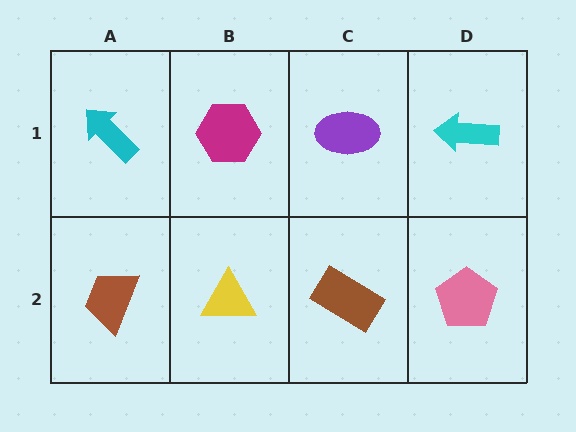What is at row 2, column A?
A brown trapezoid.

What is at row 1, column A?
A cyan arrow.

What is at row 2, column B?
A yellow triangle.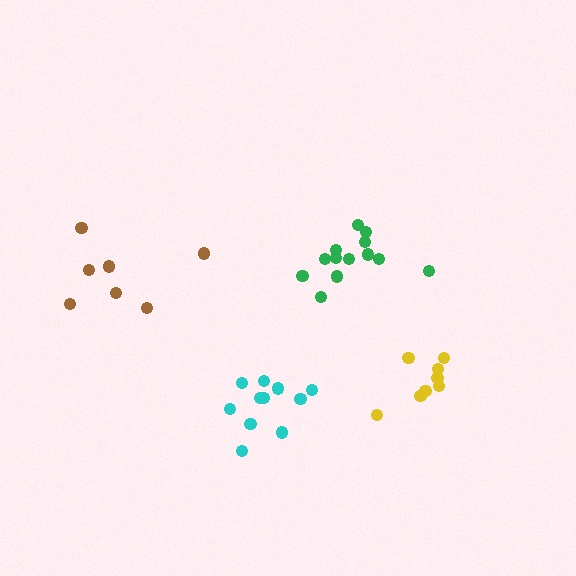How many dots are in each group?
Group 1: 8 dots, Group 2: 13 dots, Group 3: 7 dots, Group 4: 11 dots (39 total).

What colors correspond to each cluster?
The clusters are colored: yellow, green, brown, cyan.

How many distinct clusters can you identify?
There are 4 distinct clusters.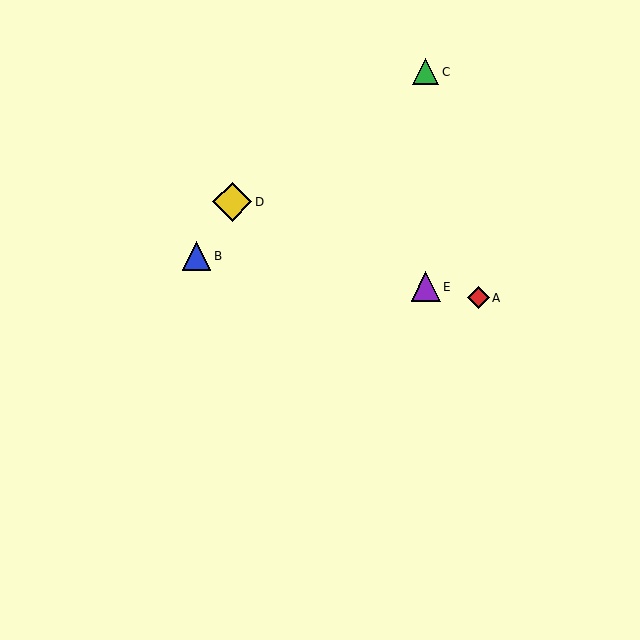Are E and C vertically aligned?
Yes, both are at x≈426.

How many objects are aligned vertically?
2 objects (C, E) are aligned vertically.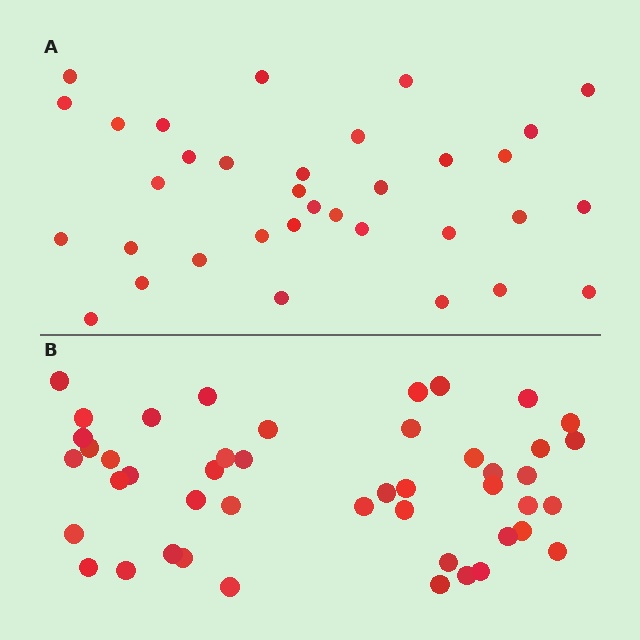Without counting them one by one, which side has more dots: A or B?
Region B (the bottom region) has more dots.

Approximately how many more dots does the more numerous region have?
Region B has roughly 12 or so more dots than region A.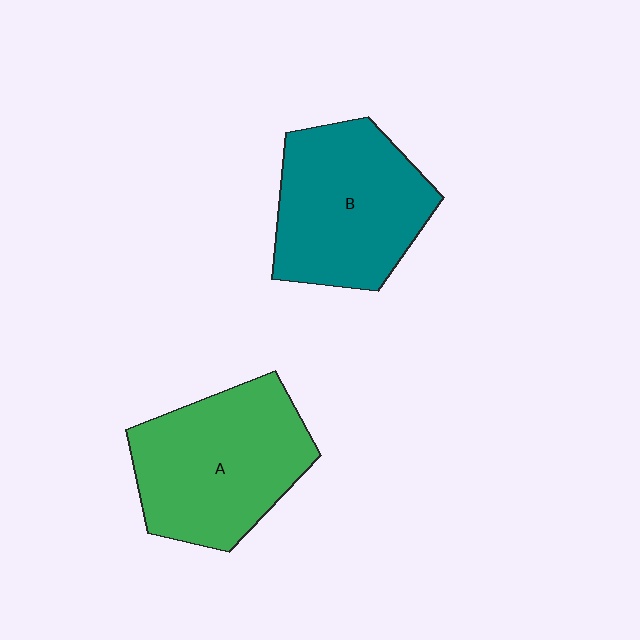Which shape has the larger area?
Shape A (green).